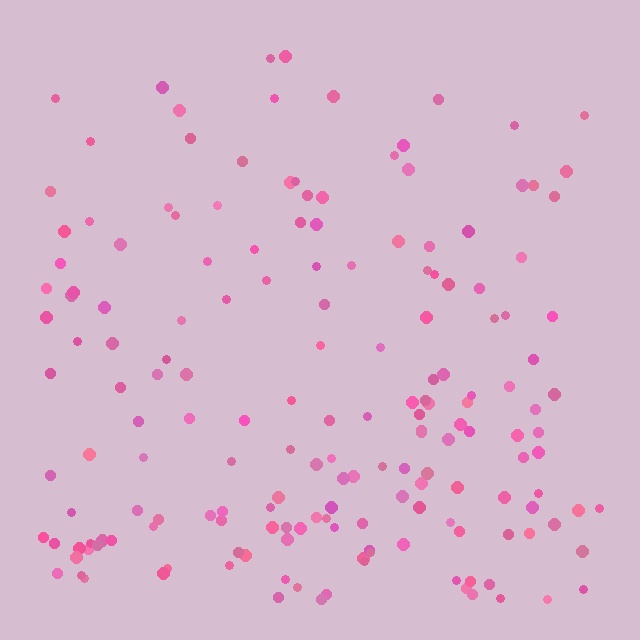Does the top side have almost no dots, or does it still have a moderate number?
Still a moderate number, just noticeably fewer than the bottom.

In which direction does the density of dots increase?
From top to bottom, with the bottom side densest.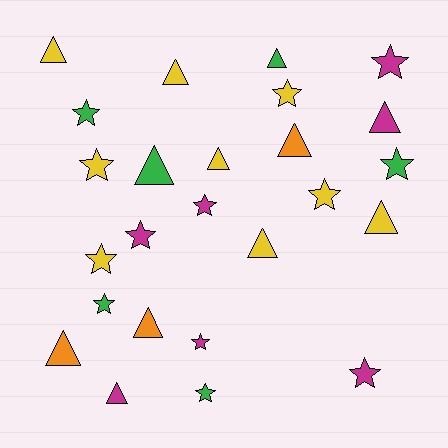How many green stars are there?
There are 4 green stars.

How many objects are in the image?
There are 25 objects.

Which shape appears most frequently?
Star, with 13 objects.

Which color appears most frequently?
Yellow, with 9 objects.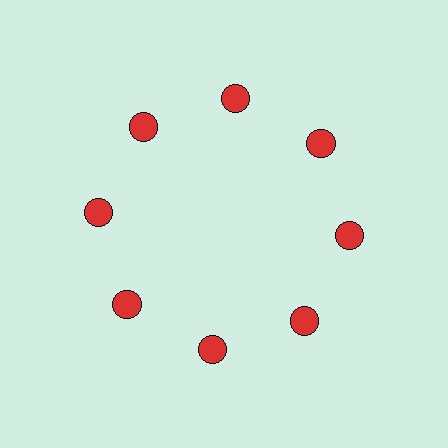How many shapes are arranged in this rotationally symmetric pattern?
There are 8 shapes, arranged in 8 groups of 1.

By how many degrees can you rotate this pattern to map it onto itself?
The pattern maps onto itself every 45 degrees of rotation.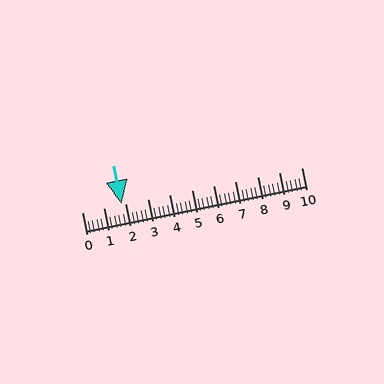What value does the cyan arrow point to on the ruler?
The cyan arrow points to approximately 1.8.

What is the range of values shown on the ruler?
The ruler shows values from 0 to 10.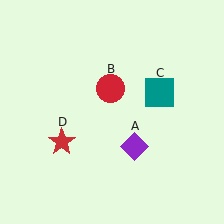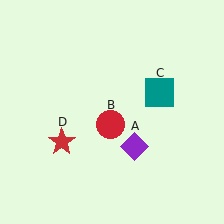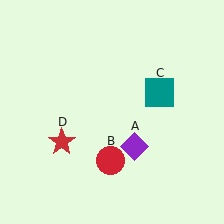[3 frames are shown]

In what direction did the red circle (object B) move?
The red circle (object B) moved down.